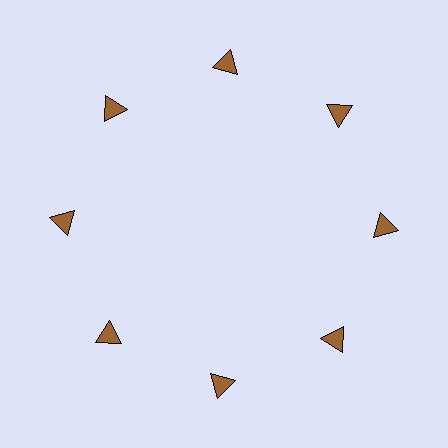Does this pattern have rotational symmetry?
Yes, this pattern has 8-fold rotational symmetry. It looks the same after rotating 45 degrees around the center.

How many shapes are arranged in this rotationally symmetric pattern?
There are 8 shapes, arranged in 8 groups of 1.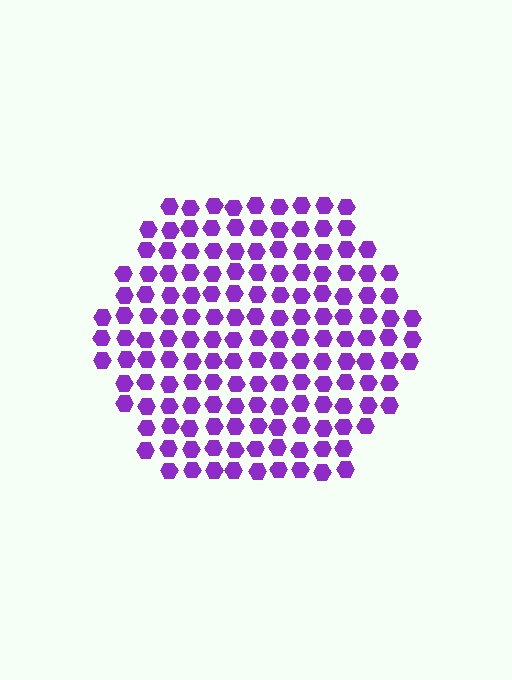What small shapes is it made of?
It is made of small hexagons.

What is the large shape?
The large shape is a hexagon.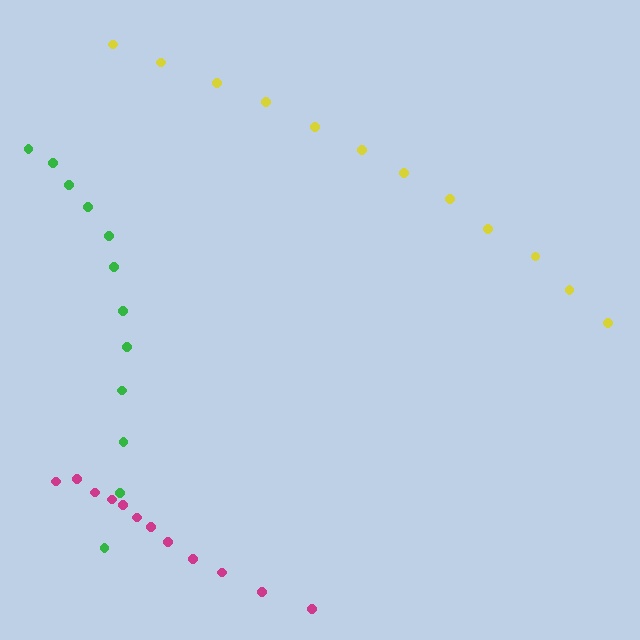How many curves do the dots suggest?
There are 3 distinct paths.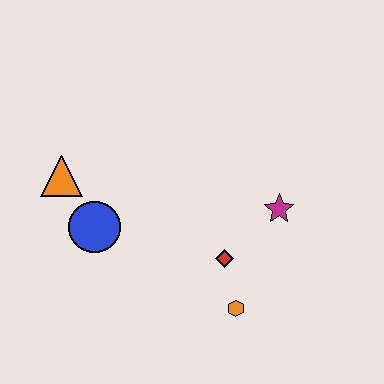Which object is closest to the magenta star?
The red diamond is closest to the magenta star.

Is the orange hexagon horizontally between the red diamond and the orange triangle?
No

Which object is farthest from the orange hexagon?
The orange triangle is farthest from the orange hexagon.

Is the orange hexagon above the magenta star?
No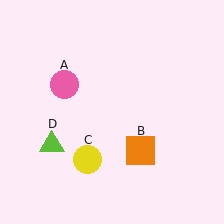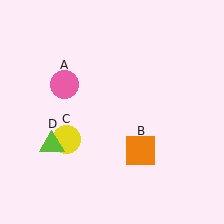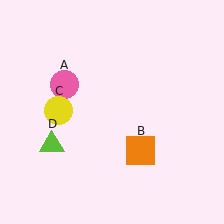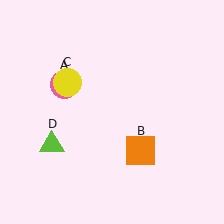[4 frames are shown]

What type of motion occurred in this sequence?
The yellow circle (object C) rotated clockwise around the center of the scene.